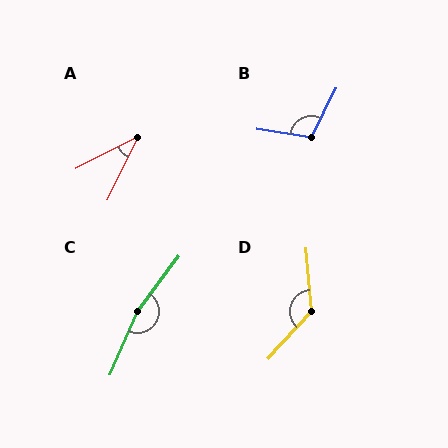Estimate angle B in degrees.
Approximately 107 degrees.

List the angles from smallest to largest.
A (37°), B (107°), D (133°), C (167°).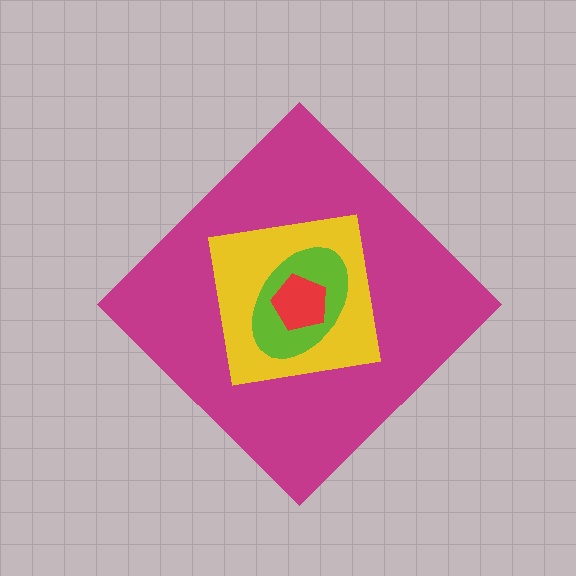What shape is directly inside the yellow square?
The lime ellipse.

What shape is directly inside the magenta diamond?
The yellow square.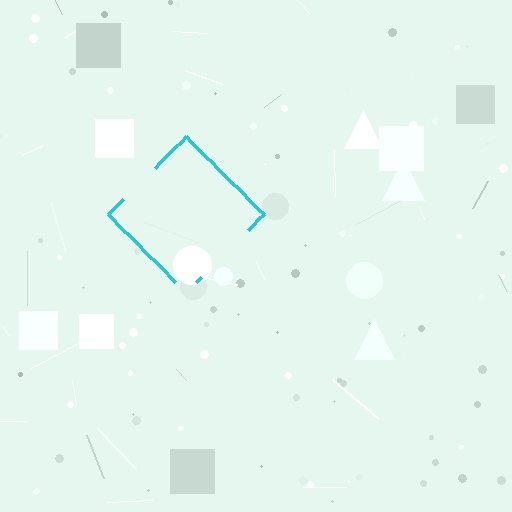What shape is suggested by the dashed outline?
The dashed outline suggests a diamond.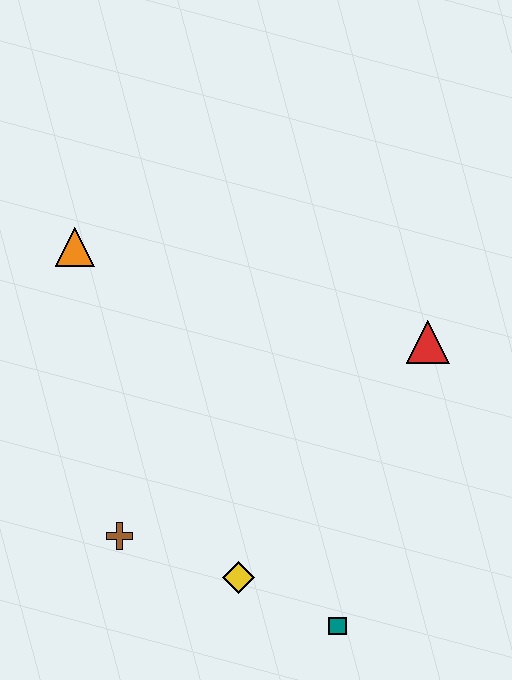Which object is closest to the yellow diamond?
The teal square is closest to the yellow diamond.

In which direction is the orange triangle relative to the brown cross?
The orange triangle is above the brown cross.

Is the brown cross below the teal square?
No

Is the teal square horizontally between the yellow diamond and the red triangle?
Yes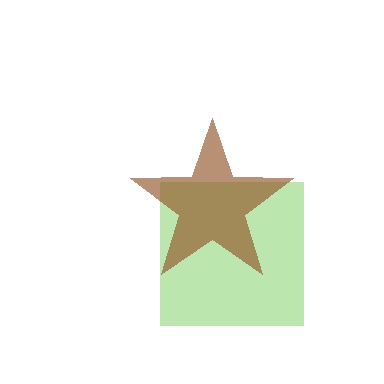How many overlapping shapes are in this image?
There are 2 overlapping shapes in the image.